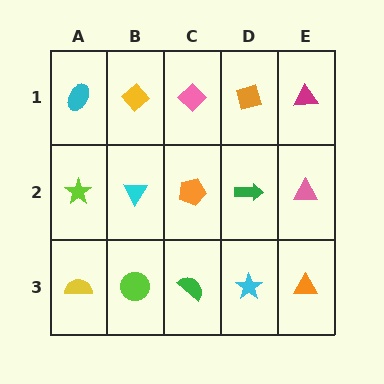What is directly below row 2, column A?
A yellow semicircle.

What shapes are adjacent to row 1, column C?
An orange pentagon (row 2, column C), a yellow diamond (row 1, column B), an orange diamond (row 1, column D).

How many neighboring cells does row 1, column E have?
2.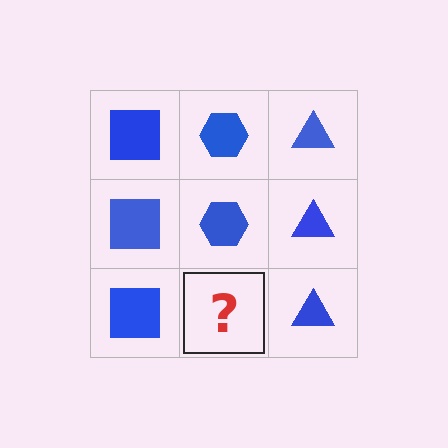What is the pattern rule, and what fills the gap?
The rule is that each column has a consistent shape. The gap should be filled with a blue hexagon.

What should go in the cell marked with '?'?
The missing cell should contain a blue hexagon.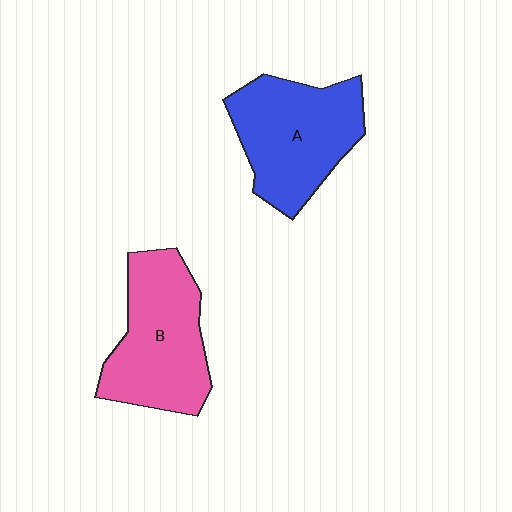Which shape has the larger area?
Shape B (pink).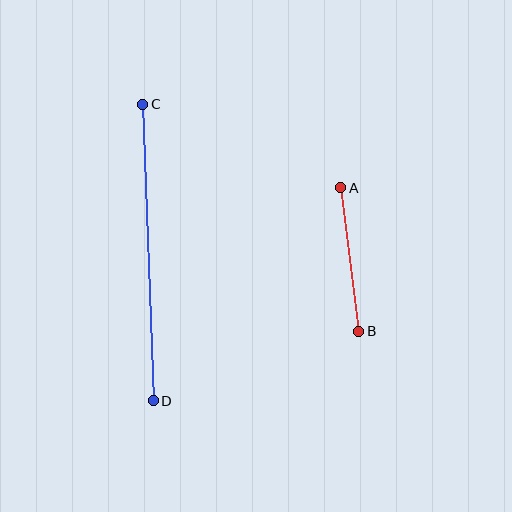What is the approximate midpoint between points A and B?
The midpoint is at approximately (350, 260) pixels.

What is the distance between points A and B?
The distance is approximately 145 pixels.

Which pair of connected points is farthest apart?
Points C and D are farthest apart.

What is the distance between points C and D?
The distance is approximately 297 pixels.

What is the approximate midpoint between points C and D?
The midpoint is at approximately (148, 253) pixels.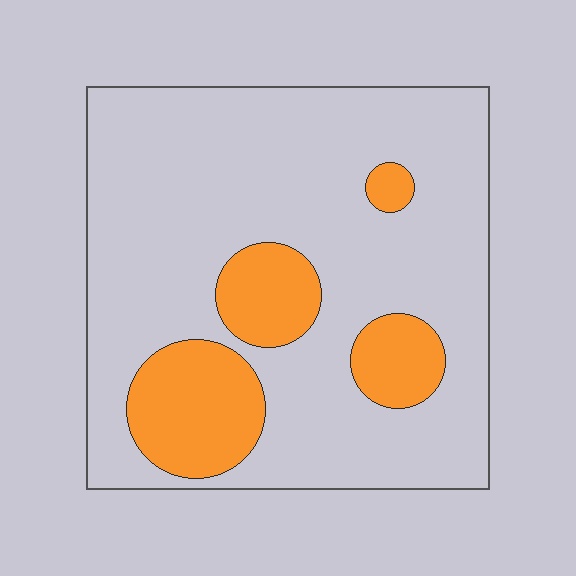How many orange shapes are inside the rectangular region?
4.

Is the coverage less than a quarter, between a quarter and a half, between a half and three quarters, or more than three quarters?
Less than a quarter.